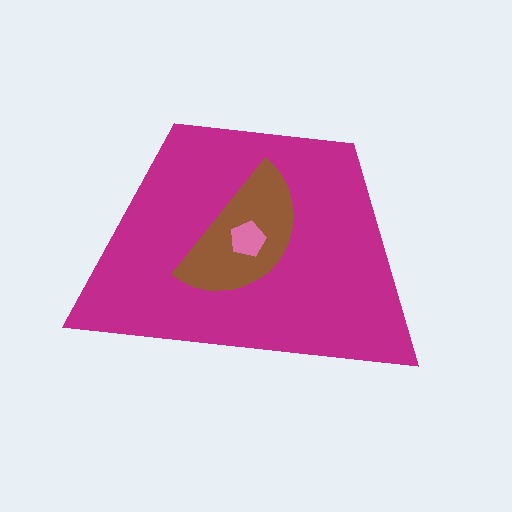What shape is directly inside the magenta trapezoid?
The brown semicircle.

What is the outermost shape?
The magenta trapezoid.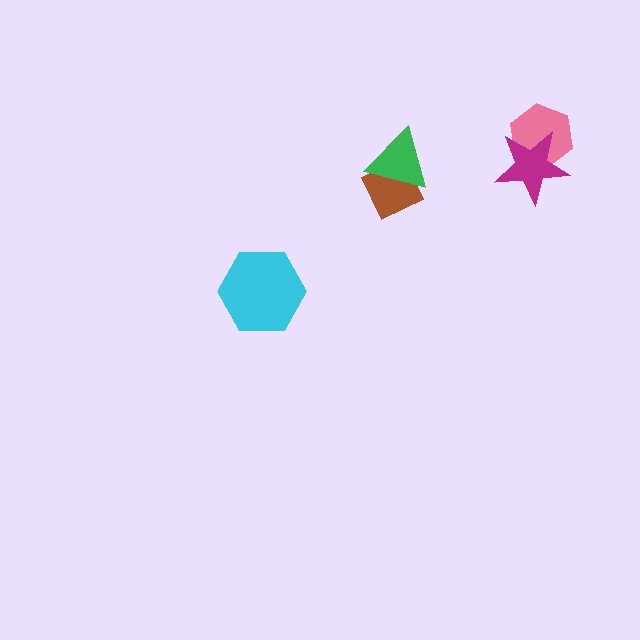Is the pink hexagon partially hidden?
Yes, it is partially covered by another shape.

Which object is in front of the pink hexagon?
The magenta star is in front of the pink hexagon.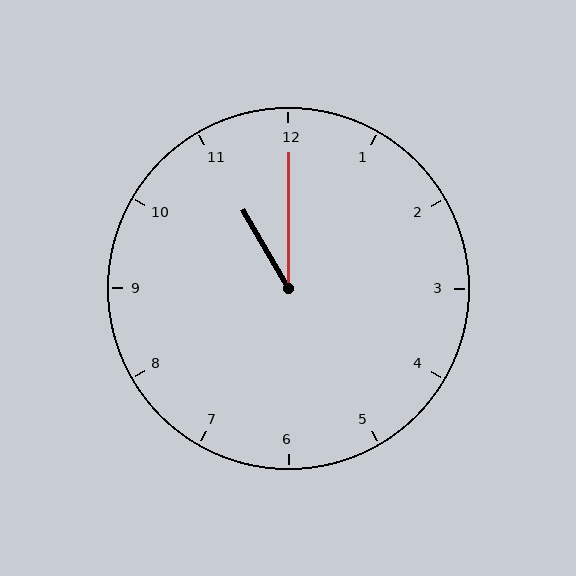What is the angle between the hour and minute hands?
Approximately 30 degrees.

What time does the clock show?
11:00.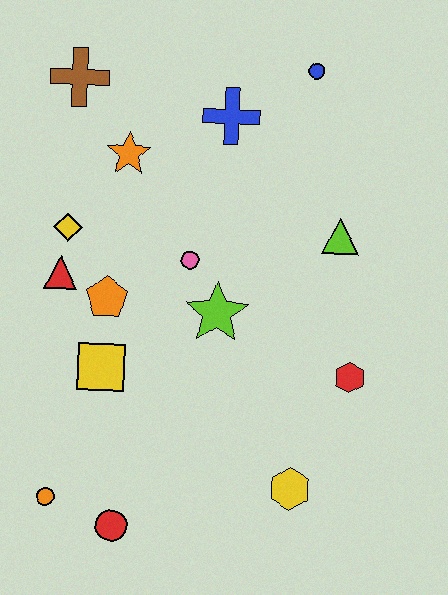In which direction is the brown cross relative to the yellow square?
The brown cross is above the yellow square.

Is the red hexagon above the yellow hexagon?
Yes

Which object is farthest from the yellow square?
The blue circle is farthest from the yellow square.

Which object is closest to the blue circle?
The blue cross is closest to the blue circle.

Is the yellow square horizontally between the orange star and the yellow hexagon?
No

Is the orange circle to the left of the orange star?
Yes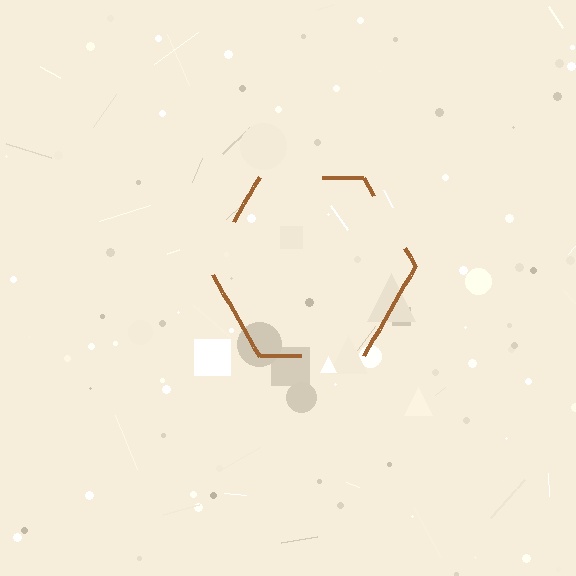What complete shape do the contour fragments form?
The contour fragments form a hexagon.